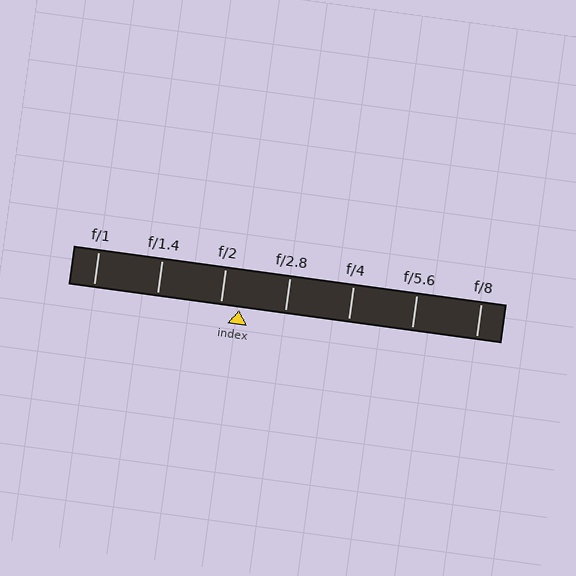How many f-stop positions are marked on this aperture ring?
There are 7 f-stop positions marked.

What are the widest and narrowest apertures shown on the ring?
The widest aperture shown is f/1 and the narrowest is f/8.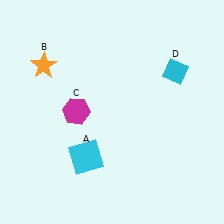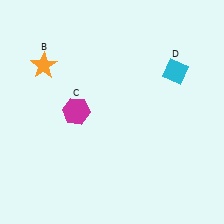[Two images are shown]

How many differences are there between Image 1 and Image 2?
There is 1 difference between the two images.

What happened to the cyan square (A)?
The cyan square (A) was removed in Image 2. It was in the bottom-left area of Image 1.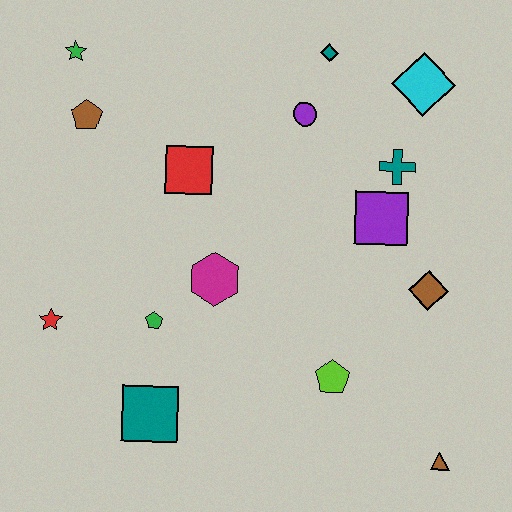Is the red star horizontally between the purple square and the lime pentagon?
No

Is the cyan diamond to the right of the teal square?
Yes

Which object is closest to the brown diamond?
The purple square is closest to the brown diamond.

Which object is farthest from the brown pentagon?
The brown triangle is farthest from the brown pentagon.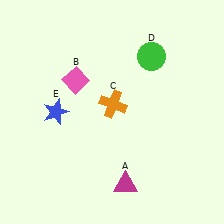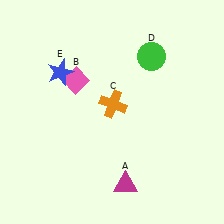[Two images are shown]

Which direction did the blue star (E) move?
The blue star (E) moved up.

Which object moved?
The blue star (E) moved up.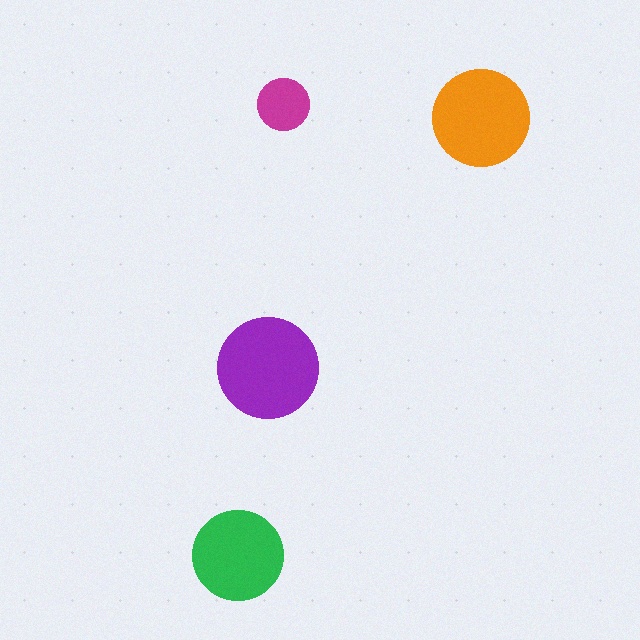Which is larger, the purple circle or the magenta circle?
The purple one.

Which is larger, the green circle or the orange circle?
The orange one.